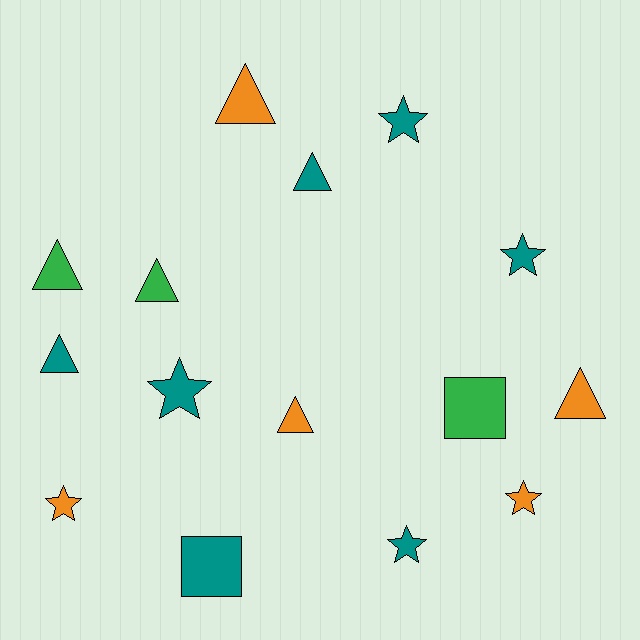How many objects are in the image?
There are 15 objects.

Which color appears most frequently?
Teal, with 7 objects.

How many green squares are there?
There is 1 green square.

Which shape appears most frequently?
Triangle, with 7 objects.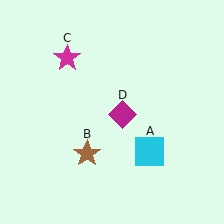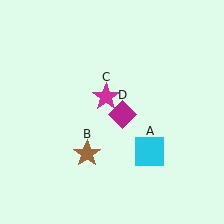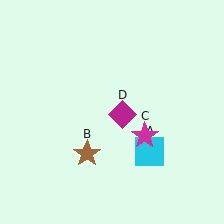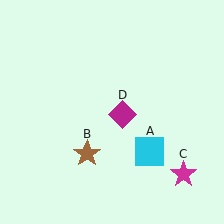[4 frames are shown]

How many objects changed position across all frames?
1 object changed position: magenta star (object C).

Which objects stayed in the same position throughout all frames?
Cyan square (object A) and brown star (object B) and magenta diamond (object D) remained stationary.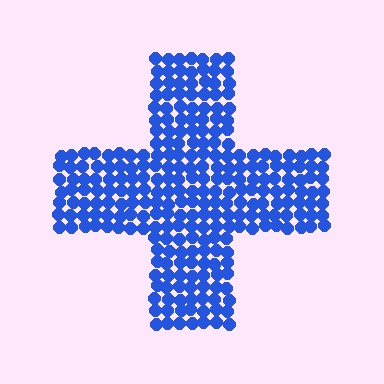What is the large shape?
The large shape is a cross.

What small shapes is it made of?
It is made of small circles.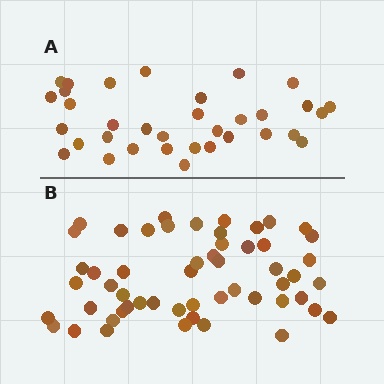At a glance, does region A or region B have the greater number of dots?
Region B (the bottom region) has more dots.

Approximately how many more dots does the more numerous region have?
Region B has approximately 20 more dots than region A.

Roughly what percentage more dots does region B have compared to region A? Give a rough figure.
About 60% more.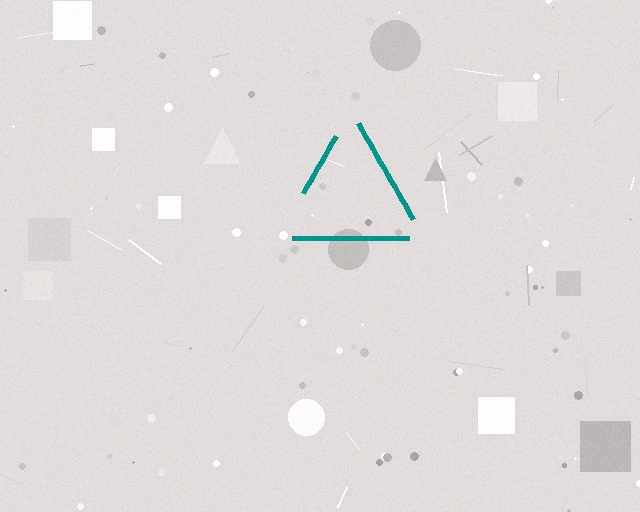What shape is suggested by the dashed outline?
The dashed outline suggests a triangle.